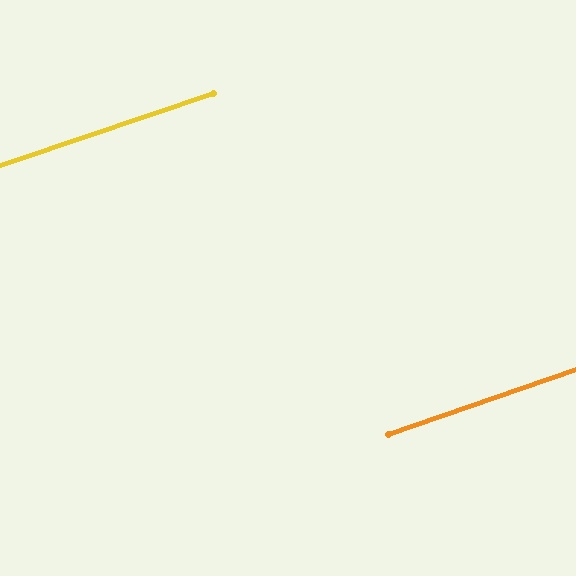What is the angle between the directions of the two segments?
Approximately 0 degrees.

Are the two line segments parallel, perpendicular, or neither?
Parallel — their directions differ by only 0.3°.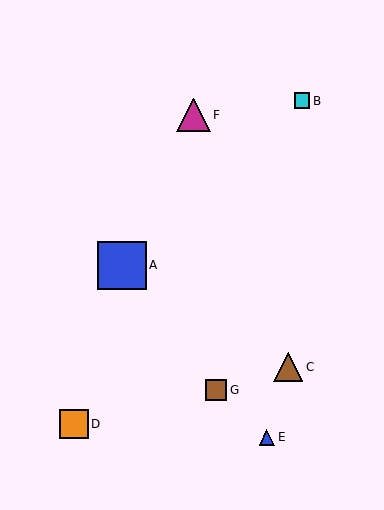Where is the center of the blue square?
The center of the blue square is at (122, 265).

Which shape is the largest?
The blue square (labeled A) is the largest.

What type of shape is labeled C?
Shape C is a brown triangle.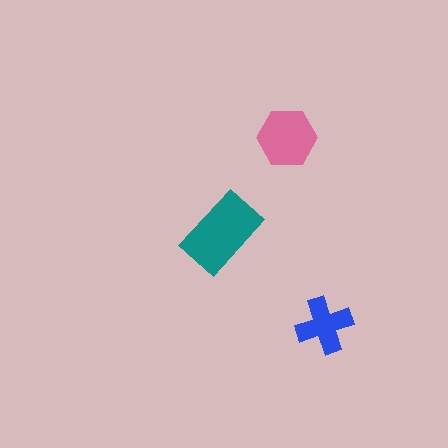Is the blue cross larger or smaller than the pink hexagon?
Smaller.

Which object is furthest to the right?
The blue cross is rightmost.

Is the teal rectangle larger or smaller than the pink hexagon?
Larger.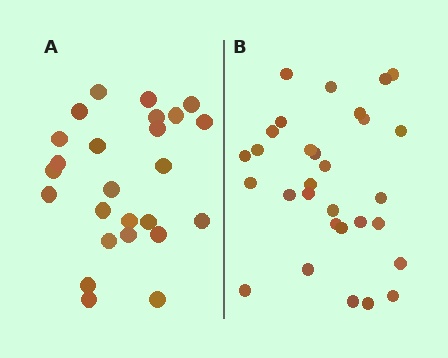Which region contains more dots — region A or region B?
Region B (the right region) has more dots.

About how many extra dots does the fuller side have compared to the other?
Region B has about 5 more dots than region A.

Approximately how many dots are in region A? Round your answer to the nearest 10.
About 20 dots. (The exact count is 25, which rounds to 20.)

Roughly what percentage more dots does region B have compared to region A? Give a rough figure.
About 20% more.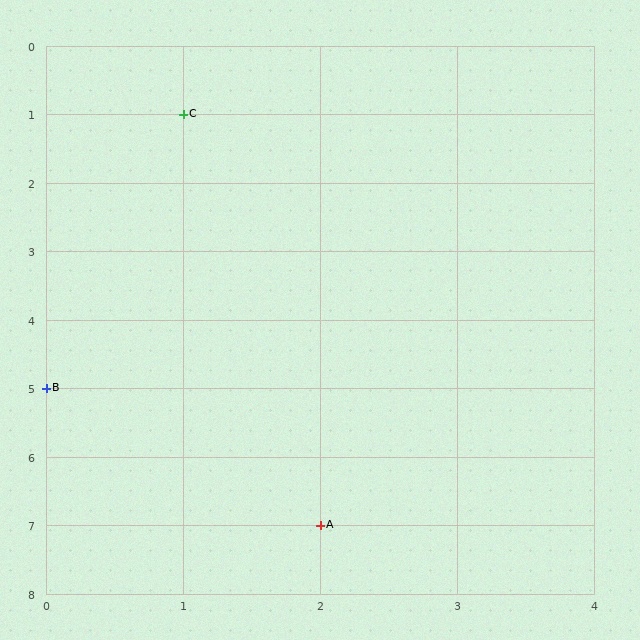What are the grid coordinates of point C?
Point C is at grid coordinates (1, 1).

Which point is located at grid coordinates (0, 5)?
Point B is at (0, 5).